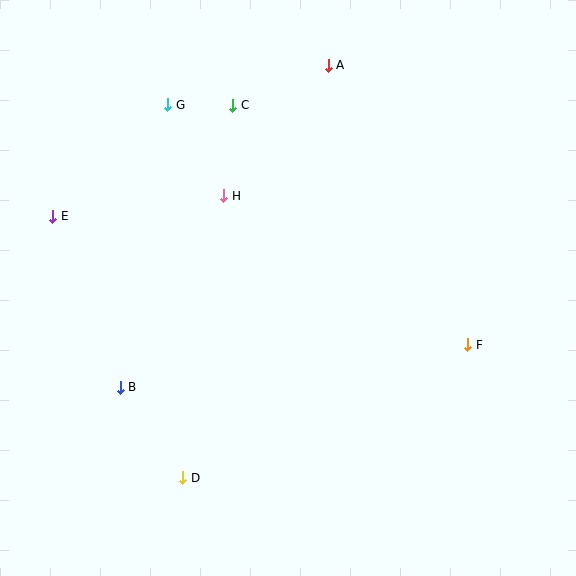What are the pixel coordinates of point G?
Point G is at (168, 105).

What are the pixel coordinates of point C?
Point C is at (233, 105).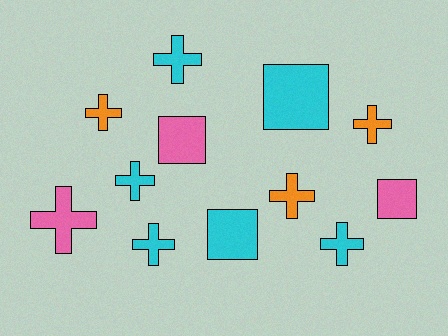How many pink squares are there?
There are 2 pink squares.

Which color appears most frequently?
Cyan, with 6 objects.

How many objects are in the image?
There are 12 objects.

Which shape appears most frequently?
Cross, with 8 objects.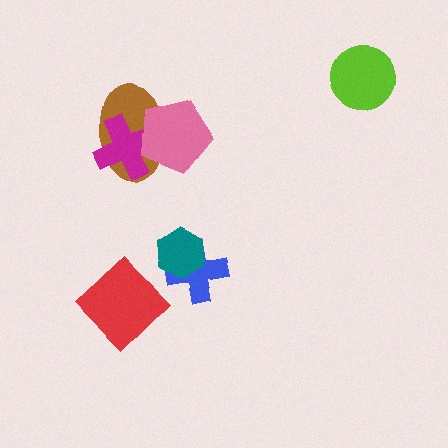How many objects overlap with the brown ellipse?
2 objects overlap with the brown ellipse.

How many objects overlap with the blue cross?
1 object overlaps with the blue cross.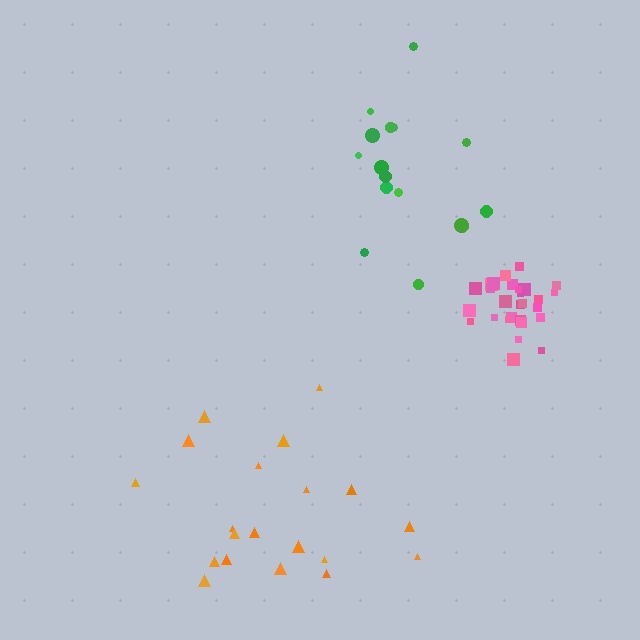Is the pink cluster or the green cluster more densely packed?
Pink.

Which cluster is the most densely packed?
Pink.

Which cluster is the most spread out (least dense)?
Green.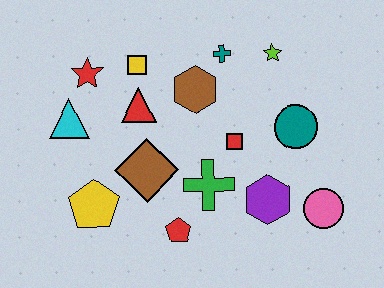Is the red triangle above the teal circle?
Yes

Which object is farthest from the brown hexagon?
The pink circle is farthest from the brown hexagon.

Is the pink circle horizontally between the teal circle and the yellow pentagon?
No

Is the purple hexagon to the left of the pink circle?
Yes